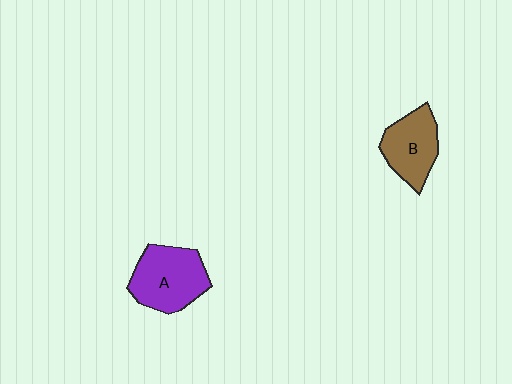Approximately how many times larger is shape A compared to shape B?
Approximately 1.3 times.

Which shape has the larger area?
Shape A (purple).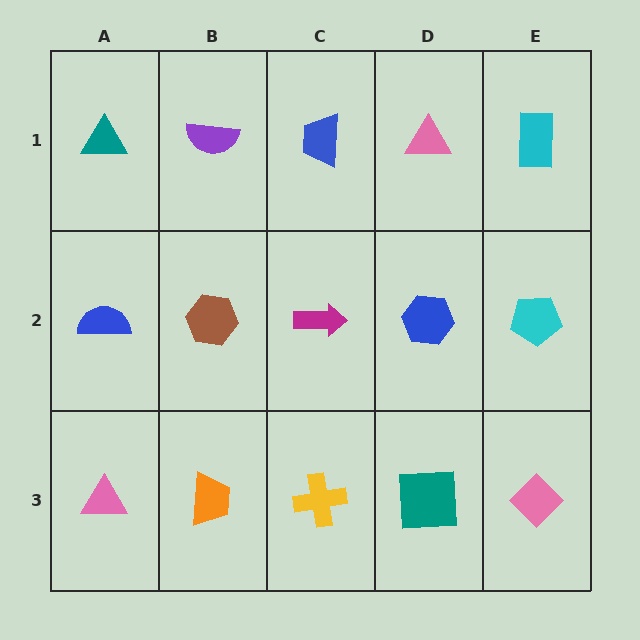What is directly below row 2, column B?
An orange trapezoid.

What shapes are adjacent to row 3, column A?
A blue semicircle (row 2, column A), an orange trapezoid (row 3, column B).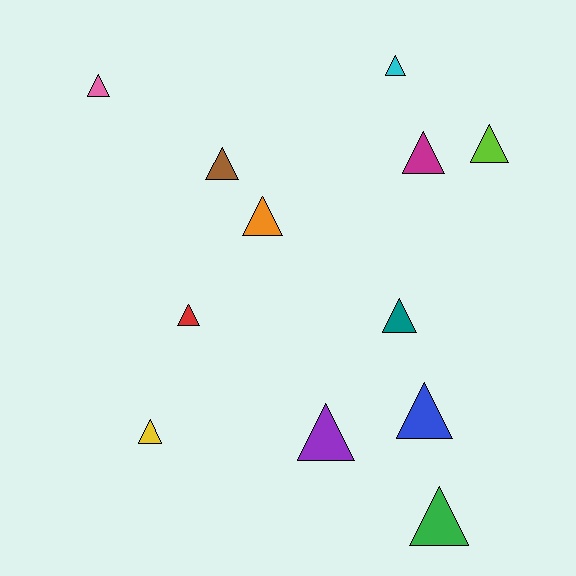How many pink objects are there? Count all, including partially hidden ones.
There is 1 pink object.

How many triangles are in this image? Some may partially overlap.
There are 12 triangles.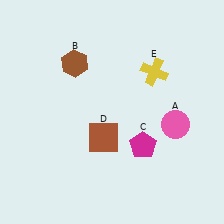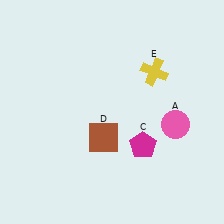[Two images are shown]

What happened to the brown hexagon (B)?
The brown hexagon (B) was removed in Image 2. It was in the top-left area of Image 1.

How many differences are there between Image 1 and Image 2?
There is 1 difference between the two images.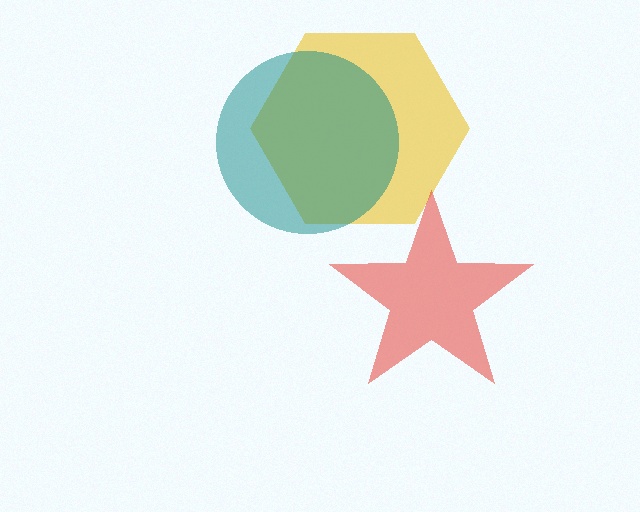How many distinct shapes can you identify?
There are 3 distinct shapes: a yellow hexagon, a red star, a teal circle.